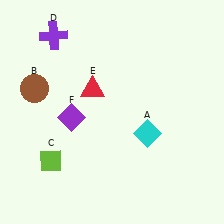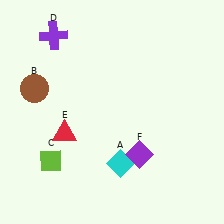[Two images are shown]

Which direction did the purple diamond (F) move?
The purple diamond (F) moved right.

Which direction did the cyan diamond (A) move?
The cyan diamond (A) moved down.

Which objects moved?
The objects that moved are: the cyan diamond (A), the red triangle (E), the purple diamond (F).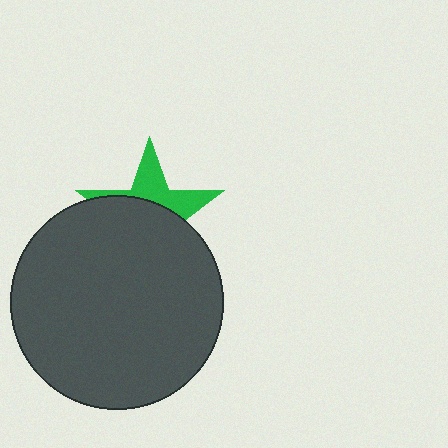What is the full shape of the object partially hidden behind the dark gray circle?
The partially hidden object is a green star.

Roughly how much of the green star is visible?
A small part of it is visible (roughly 39%).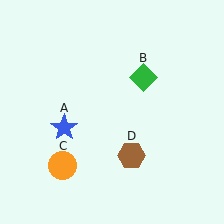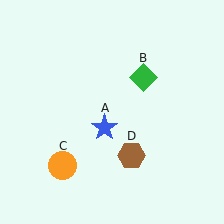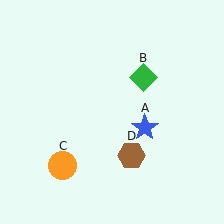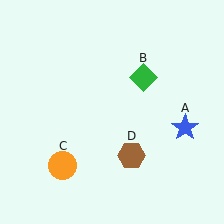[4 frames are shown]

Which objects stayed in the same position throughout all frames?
Green diamond (object B) and orange circle (object C) and brown hexagon (object D) remained stationary.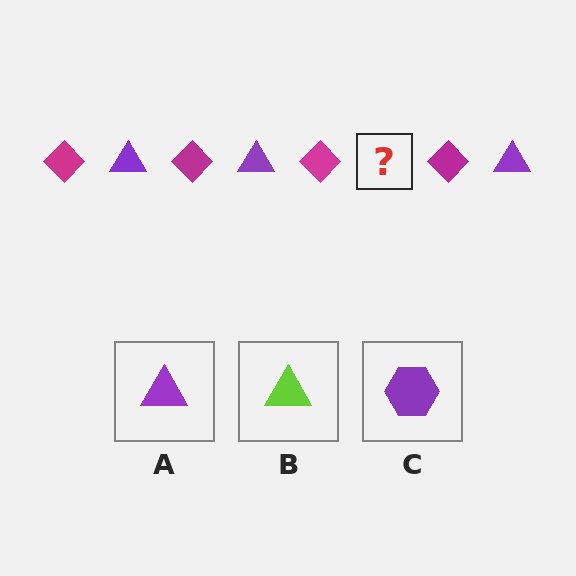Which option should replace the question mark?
Option A.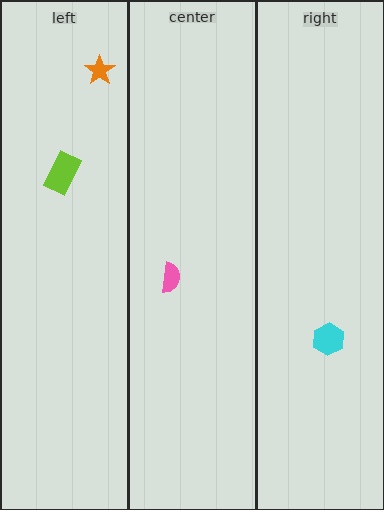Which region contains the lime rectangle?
The left region.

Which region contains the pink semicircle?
The center region.